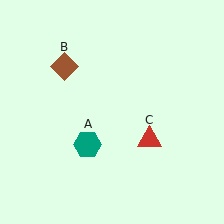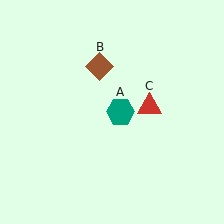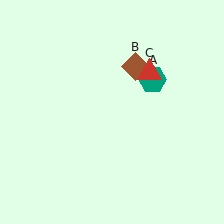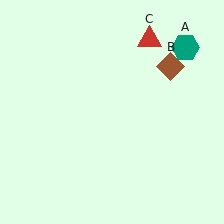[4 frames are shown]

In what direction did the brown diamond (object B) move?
The brown diamond (object B) moved right.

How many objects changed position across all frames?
3 objects changed position: teal hexagon (object A), brown diamond (object B), red triangle (object C).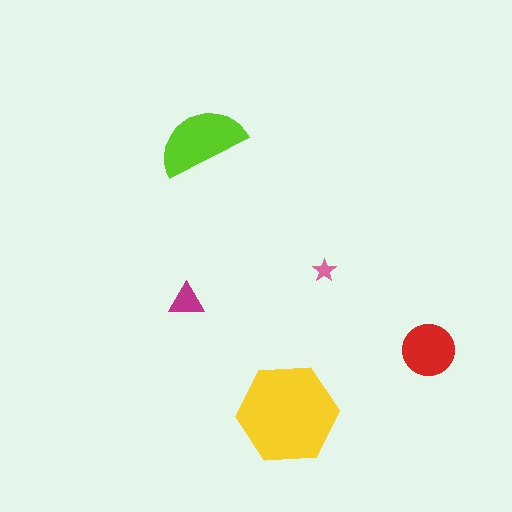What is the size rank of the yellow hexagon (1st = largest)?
1st.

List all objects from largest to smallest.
The yellow hexagon, the lime semicircle, the red circle, the magenta triangle, the pink star.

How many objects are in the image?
There are 5 objects in the image.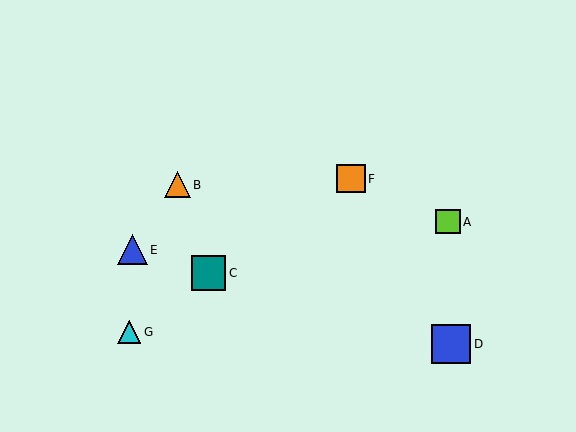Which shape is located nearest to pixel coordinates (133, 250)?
The blue triangle (labeled E) at (132, 250) is nearest to that location.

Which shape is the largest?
The blue square (labeled D) is the largest.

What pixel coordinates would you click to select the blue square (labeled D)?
Click at (451, 344) to select the blue square D.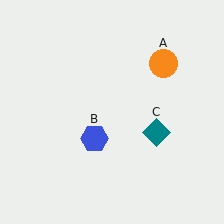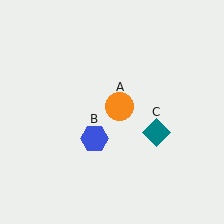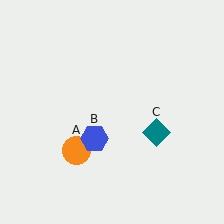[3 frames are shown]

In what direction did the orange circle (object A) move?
The orange circle (object A) moved down and to the left.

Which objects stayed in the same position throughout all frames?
Blue hexagon (object B) and teal diamond (object C) remained stationary.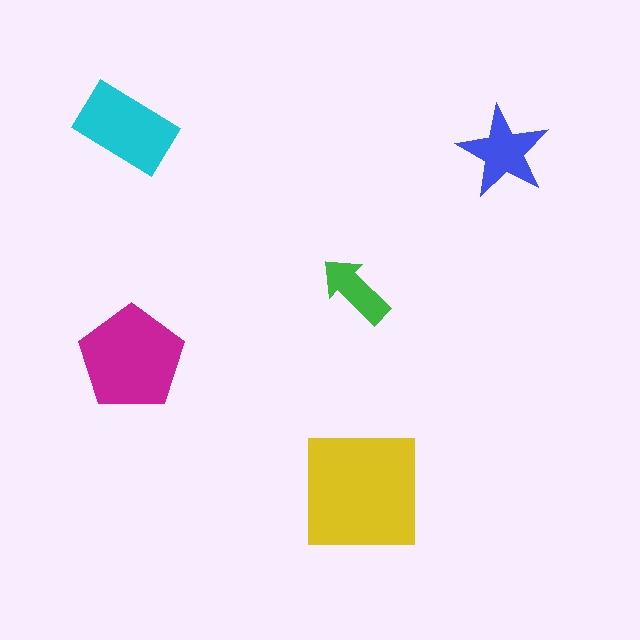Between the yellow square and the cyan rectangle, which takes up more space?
The yellow square.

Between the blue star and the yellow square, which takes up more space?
The yellow square.